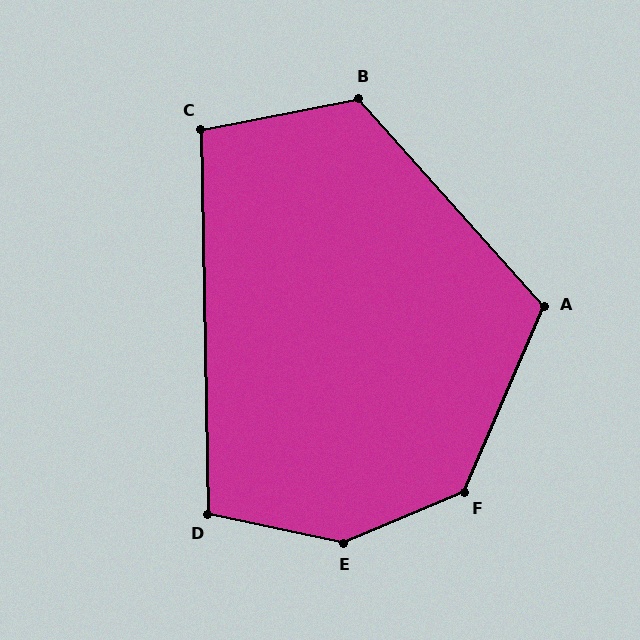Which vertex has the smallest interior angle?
C, at approximately 100 degrees.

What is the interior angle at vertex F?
Approximately 136 degrees (obtuse).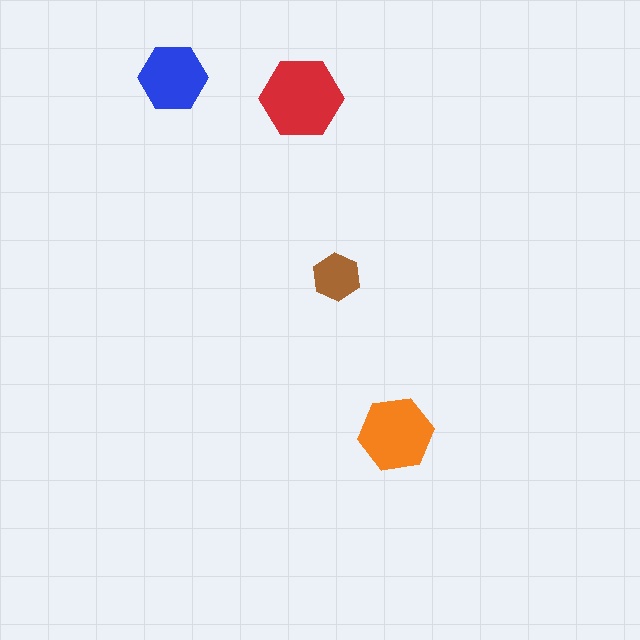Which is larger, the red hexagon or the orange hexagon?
The red one.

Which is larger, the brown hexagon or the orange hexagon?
The orange one.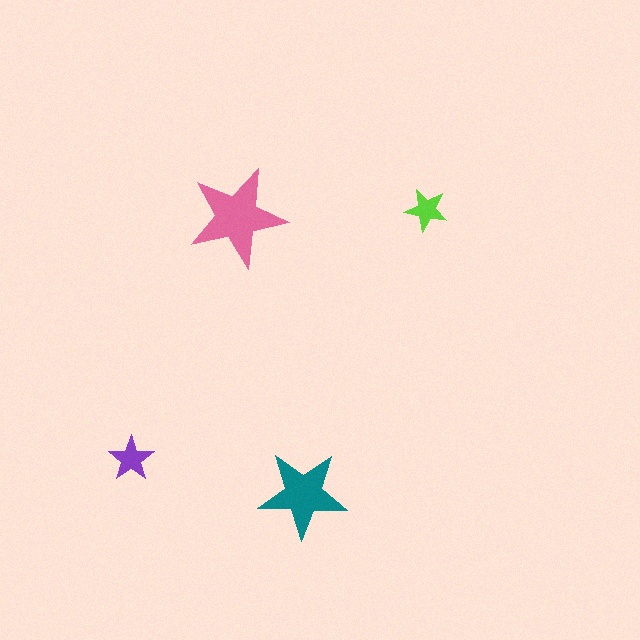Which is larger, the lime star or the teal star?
The teal one.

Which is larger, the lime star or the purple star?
The purple one.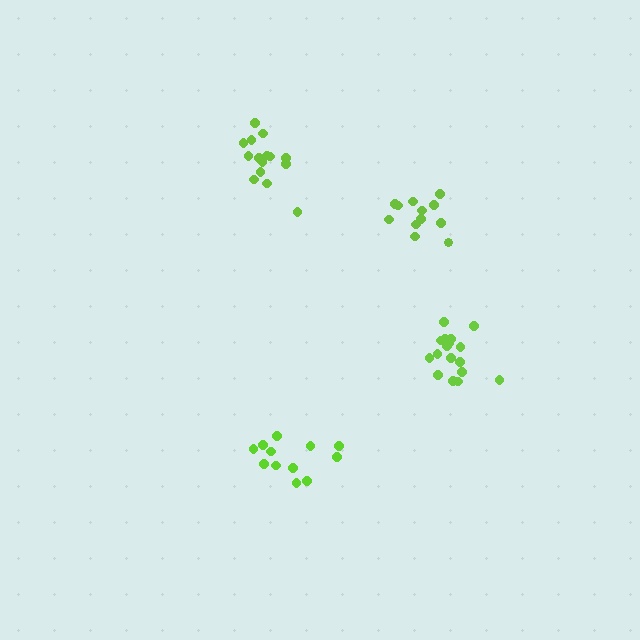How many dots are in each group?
Group 1: 17 dots, Group 2: 16 dots, Group 3: 12 dots, Group 4: 12 dots (57 total).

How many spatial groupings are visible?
There are 4 spatial groupings.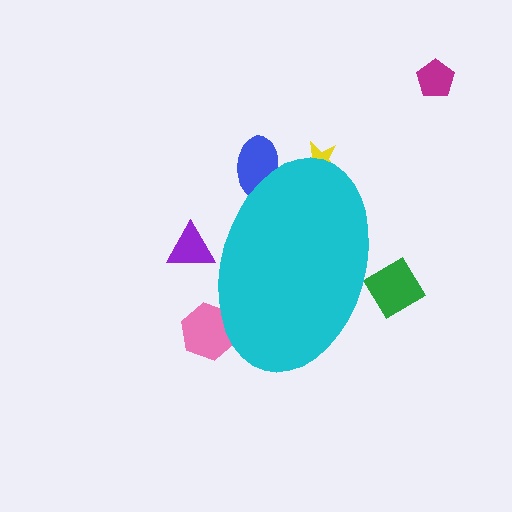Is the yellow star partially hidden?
Yes, the yellow star is partially hidden behind the cyan ellipse.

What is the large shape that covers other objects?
A cyan ellipse.